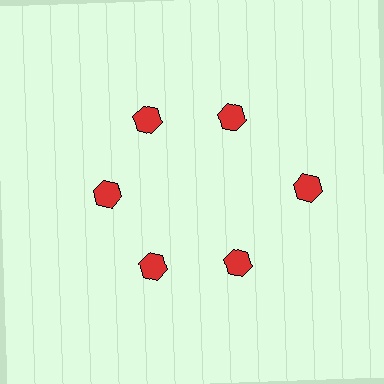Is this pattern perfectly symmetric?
No. The 6 red hexagons are arranged in a ring, but one element near the 3 o'clock position is pushed outward from the center, breaking the 6-fold rotational symmetry.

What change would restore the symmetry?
The symmetry would be restored by moving it inward, back onto the ring so that all 6 hexagons sit at equal angles and equal distance from the center.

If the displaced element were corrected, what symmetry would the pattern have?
It would have 6-fold rotational symmetry — the pattern would map onto itself every 60 degrees.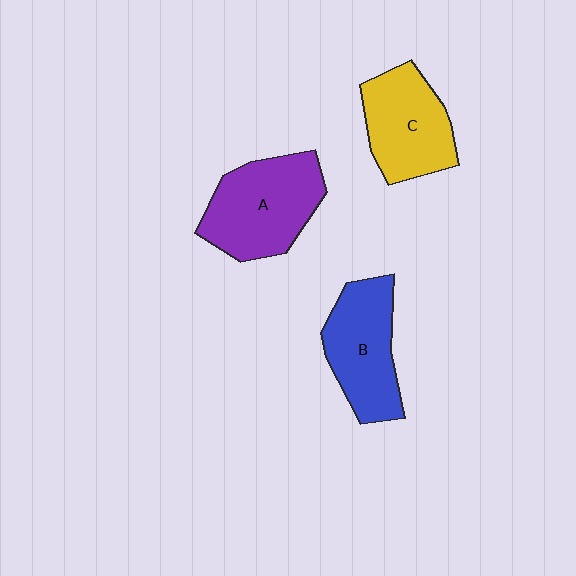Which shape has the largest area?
Shape A (purple).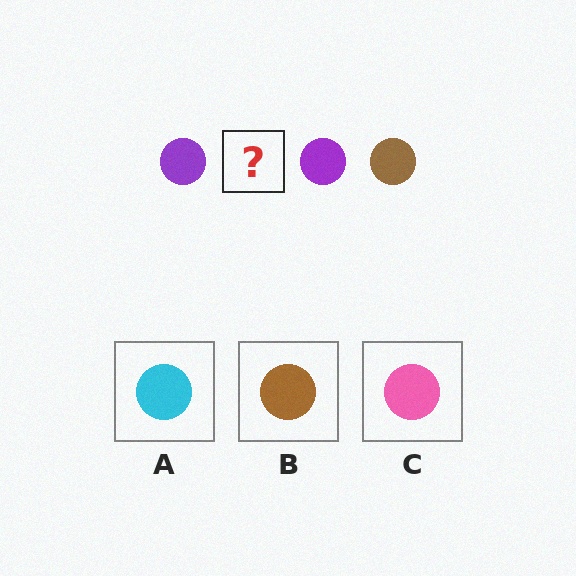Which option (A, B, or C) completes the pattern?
B.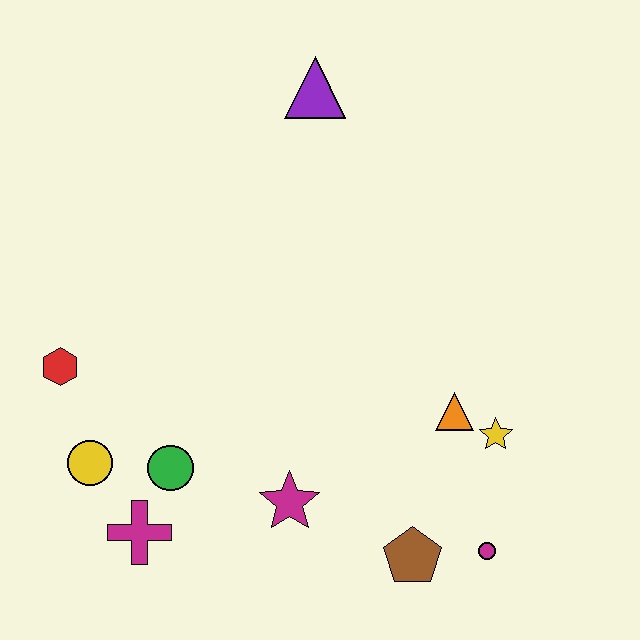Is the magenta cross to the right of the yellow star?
No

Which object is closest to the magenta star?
The green circle is closest to the magenta star.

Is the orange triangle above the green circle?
Yes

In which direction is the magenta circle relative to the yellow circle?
The magenta circle is to the right of the yellow circle.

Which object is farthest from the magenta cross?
The purple triangle is farthest from the magenta cross.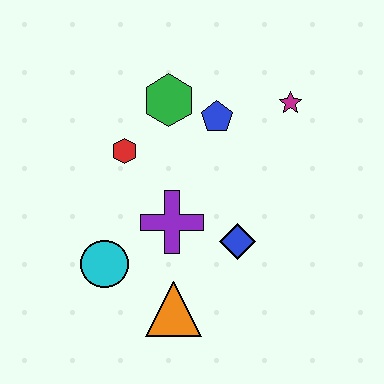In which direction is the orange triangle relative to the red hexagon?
The orange triangle is below the red hexagon.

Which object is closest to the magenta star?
The blue pentagon is closest to the magenta star.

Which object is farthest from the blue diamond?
The green hexagon is farthest from the blue diamond.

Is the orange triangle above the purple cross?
No